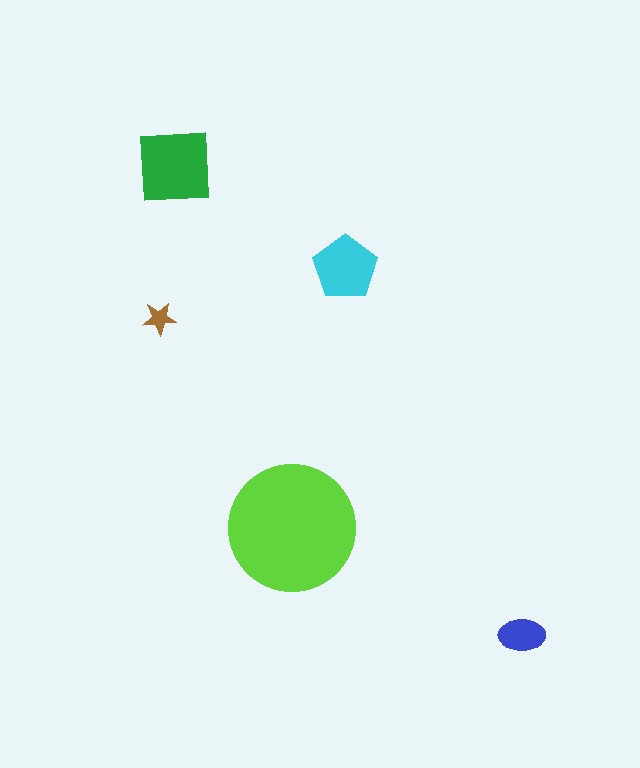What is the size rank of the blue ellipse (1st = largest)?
4th.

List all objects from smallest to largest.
The brown star, the blue ellipse, the cyan pentagon, the green square, the lime circle.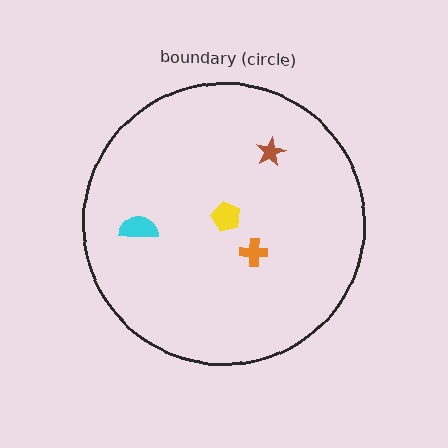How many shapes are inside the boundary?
4 inside, 0 outside.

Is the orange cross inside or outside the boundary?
Inside.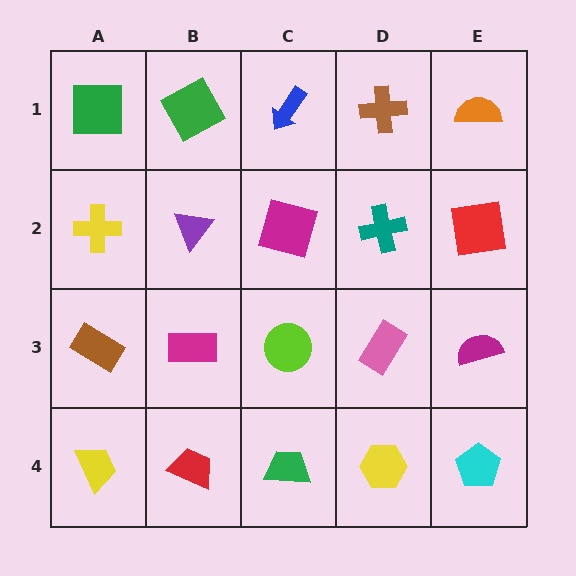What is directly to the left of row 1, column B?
A green square.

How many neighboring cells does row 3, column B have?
4.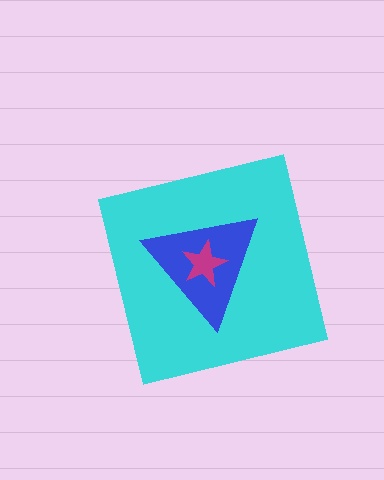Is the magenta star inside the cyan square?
Yes.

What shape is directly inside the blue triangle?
The magenta star.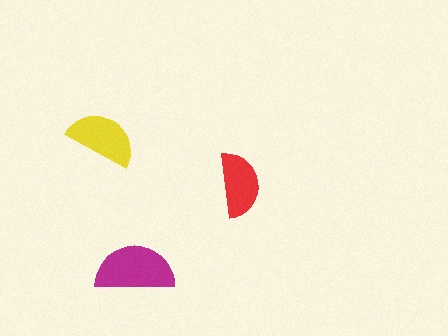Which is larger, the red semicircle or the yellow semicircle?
The yellow one.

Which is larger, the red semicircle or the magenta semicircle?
The magenta one.